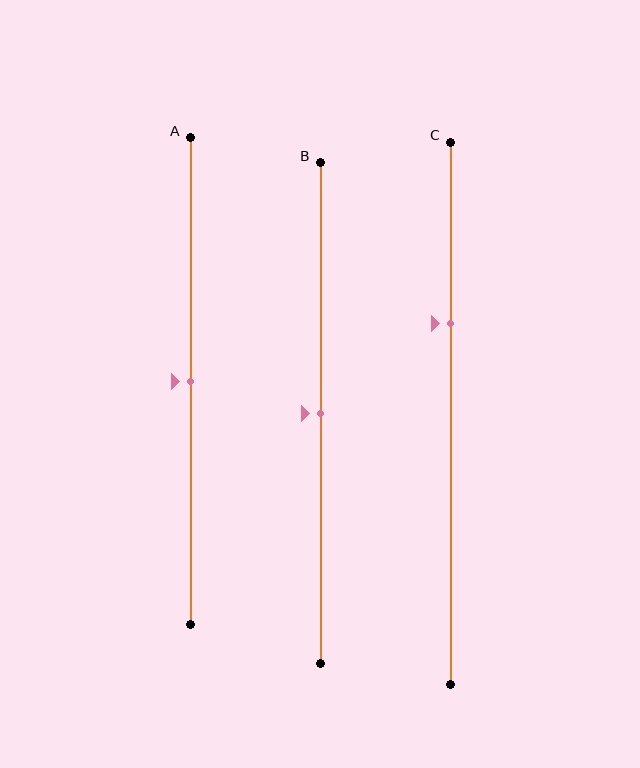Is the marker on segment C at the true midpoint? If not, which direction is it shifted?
No, the marker on segment C is shifted upward by about 17% of the segment length.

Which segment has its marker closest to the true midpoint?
Segment A has its marker closest to the true midpoint.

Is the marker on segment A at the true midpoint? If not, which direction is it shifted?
Yes, the marker on segment A is at the true midpoint.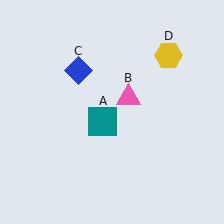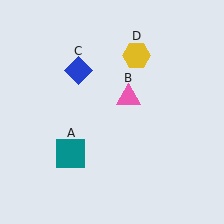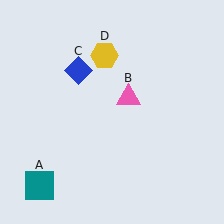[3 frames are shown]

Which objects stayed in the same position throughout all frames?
Pink triangle (object B) and blue diamond (object C) remained stationary.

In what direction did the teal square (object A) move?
The teal square (object A) moved down and to the left.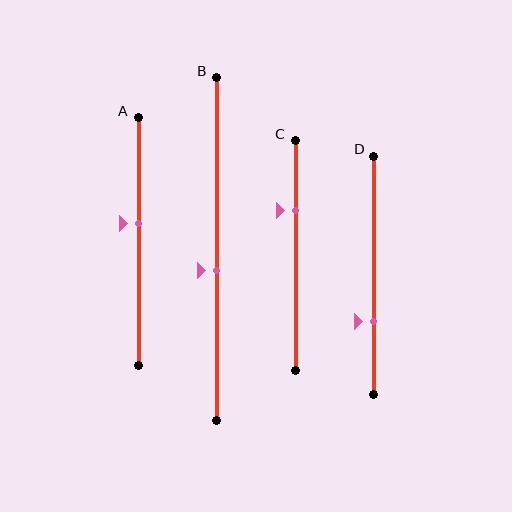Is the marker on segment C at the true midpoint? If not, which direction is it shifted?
No, the marker on segment C is shifted upward by about 20% of the segment length.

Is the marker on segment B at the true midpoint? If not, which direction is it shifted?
No, the marker on segment B is shifted downward by about 6% of the segment length.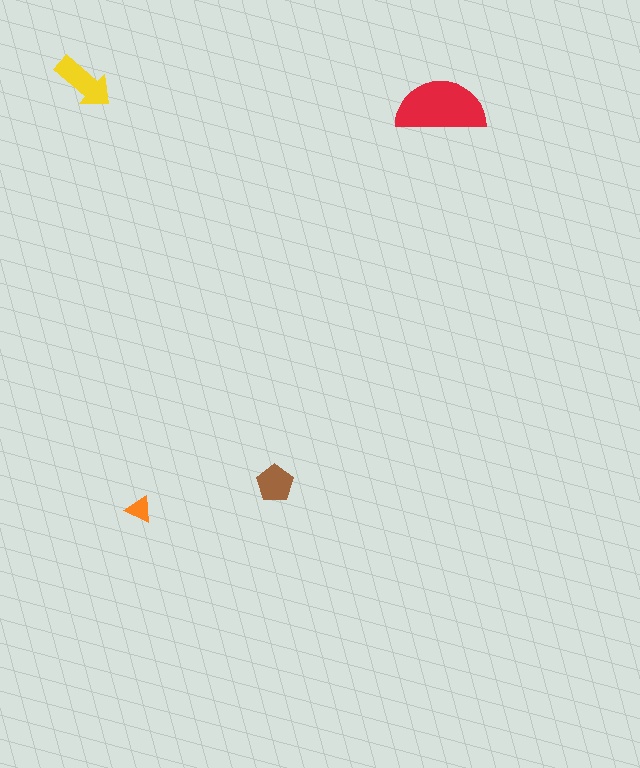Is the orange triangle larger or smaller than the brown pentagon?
Smaller.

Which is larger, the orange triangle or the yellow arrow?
The yellow arrow.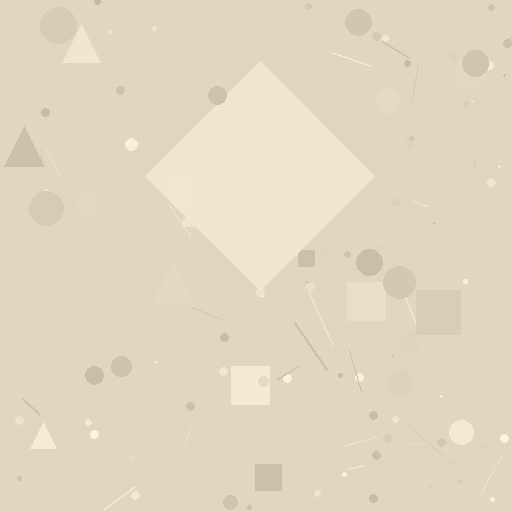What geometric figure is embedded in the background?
A diamond is embedded in the background.